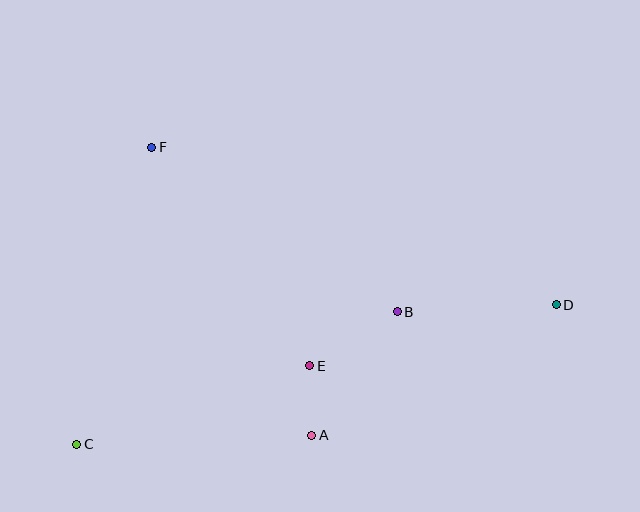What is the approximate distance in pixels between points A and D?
The distance between A and D is approximately 277 pixels.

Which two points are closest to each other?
Points A and E are closest to each other.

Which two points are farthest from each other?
Points C and D are farthest from each other.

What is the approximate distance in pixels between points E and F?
The distance between E and F is approximately 269 pixels.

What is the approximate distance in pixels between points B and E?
The distance between B and E is approximately 103 pixels.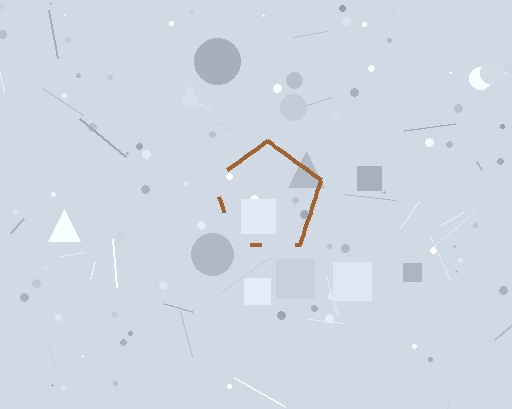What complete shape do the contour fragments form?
The contour fragments form a pentagon.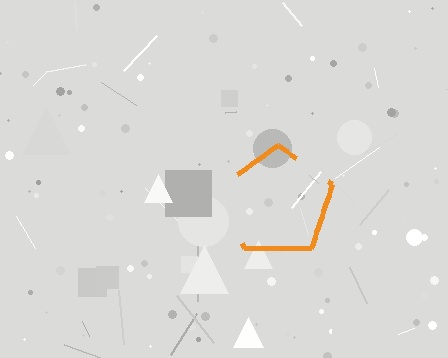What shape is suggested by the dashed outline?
The dashed outline suggests a pentagon.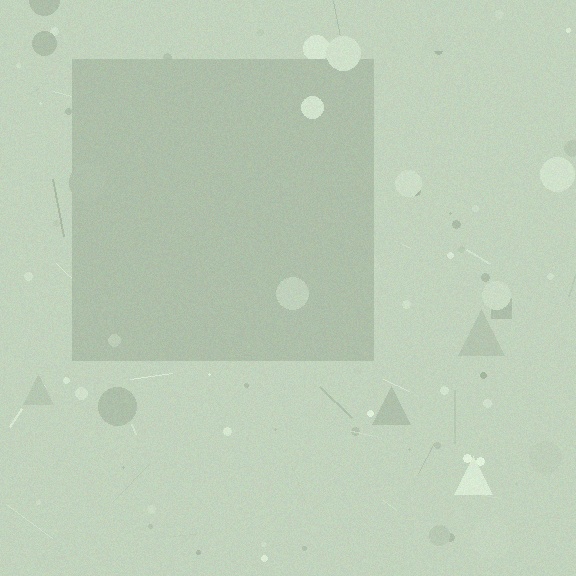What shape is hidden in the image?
A square is hidden in the image.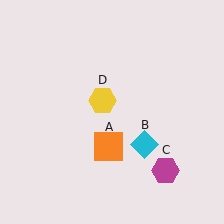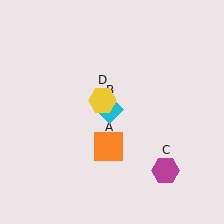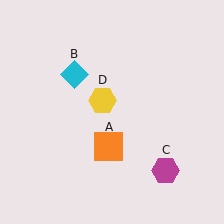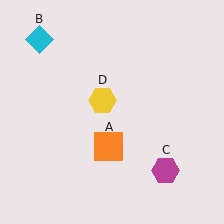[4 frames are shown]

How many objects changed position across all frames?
1 object changed position: cyan diamond (object B).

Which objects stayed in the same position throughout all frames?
Orange square (object A) and magenta hexagon (object C) and yellow hexagon (object D) remained stationary.